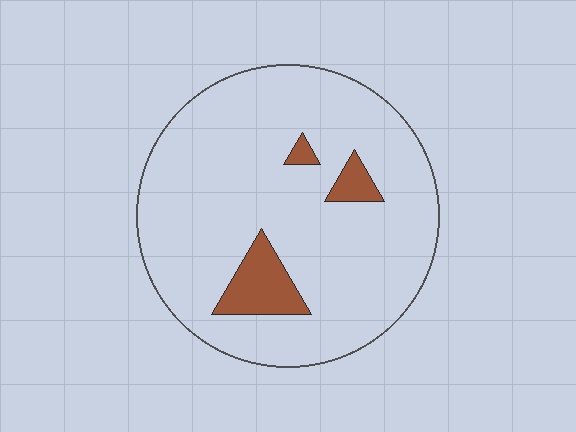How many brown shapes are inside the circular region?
3.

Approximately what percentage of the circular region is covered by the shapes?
Approximately 10%.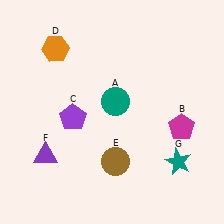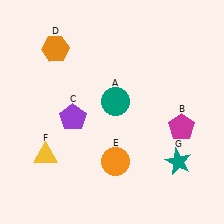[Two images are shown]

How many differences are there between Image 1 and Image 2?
There are 2 differences between the two images.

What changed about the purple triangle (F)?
In Image 1, F is purple. In Image 2, it changed to yellow.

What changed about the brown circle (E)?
In Image 1, E is brown. In Image 2, it changed to orange.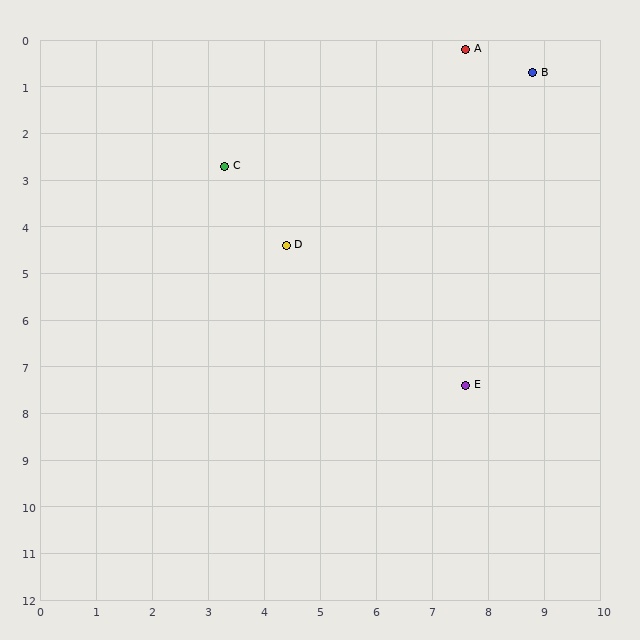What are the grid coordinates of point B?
Point B is at approximately (8.8, 0.7).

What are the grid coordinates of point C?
Point C is at approximately (3.3, 2.7).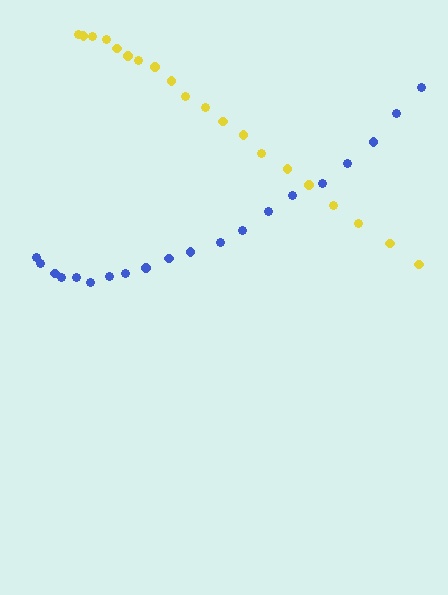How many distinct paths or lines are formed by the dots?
There are 2 distinct paths.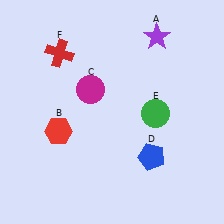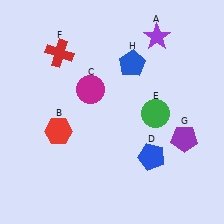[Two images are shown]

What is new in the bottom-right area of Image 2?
A purple pentagon (G) was added in the bottom-right area of Image 2.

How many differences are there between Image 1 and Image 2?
There are 2 differences between the two images.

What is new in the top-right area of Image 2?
A blue pentagon (H) was added in the top-right area of Image 2.